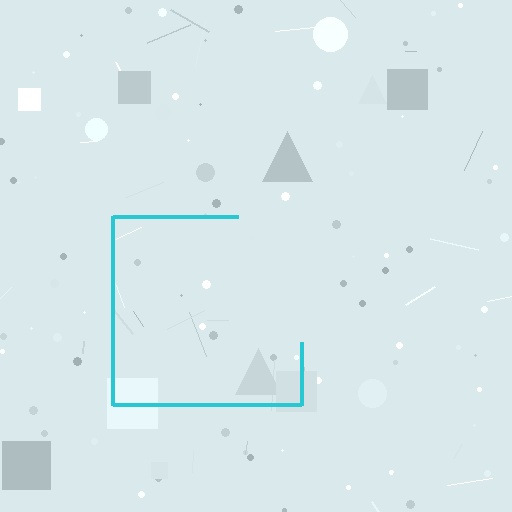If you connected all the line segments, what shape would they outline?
They would outline a square.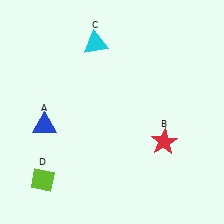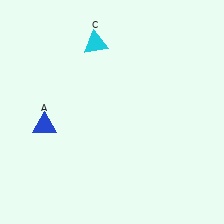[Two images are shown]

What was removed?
The red star (B), the lime diamond (D) were removed in Image 2.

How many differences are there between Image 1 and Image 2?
There are 2 differences between the two images.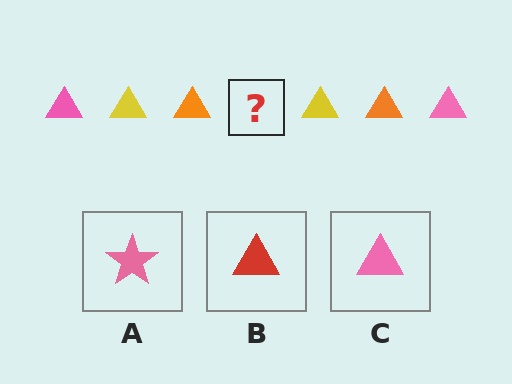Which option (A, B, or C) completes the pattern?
C.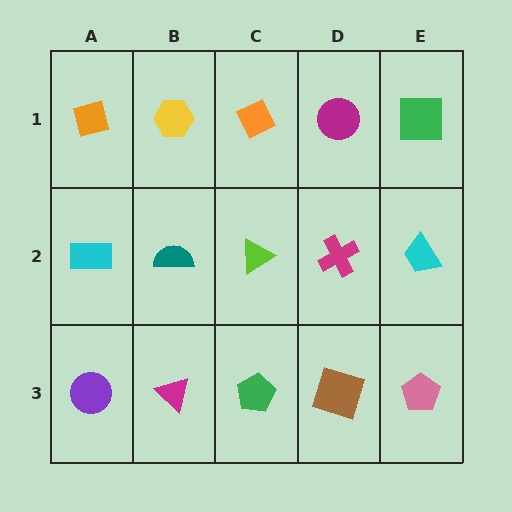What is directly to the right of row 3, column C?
A brown square.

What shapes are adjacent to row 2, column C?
An orange diamond (row 1, column C), a green pentagon (row 3, column C), a teal semicircle (row 2, column B), a magenta cross (row 2, column D).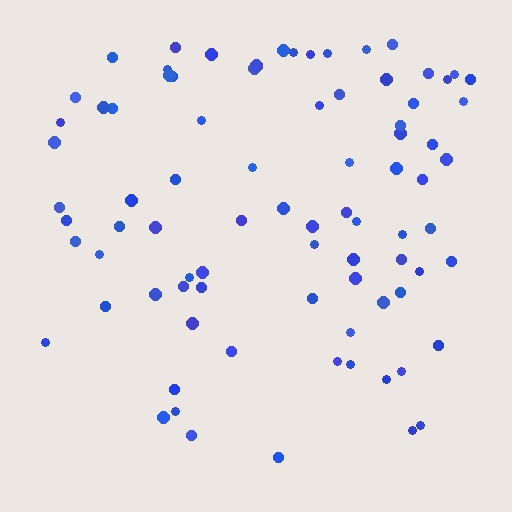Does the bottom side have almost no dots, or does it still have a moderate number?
Still a moderate number, just noticeably fewer than the top.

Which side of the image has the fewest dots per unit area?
The bottom.